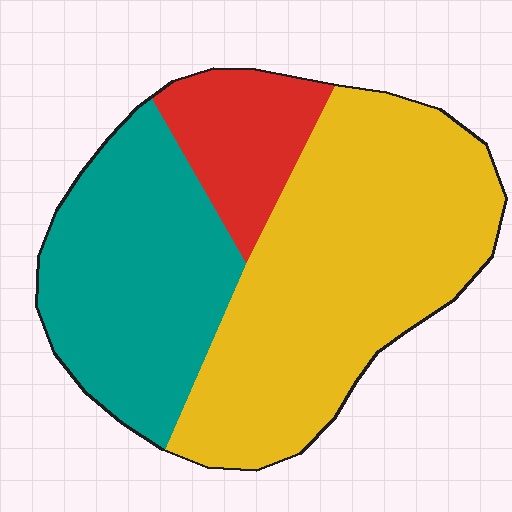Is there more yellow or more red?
Yellow.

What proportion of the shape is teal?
Teal takes up about one third (1/3) of the shape.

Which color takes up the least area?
Red, at roughly 15%.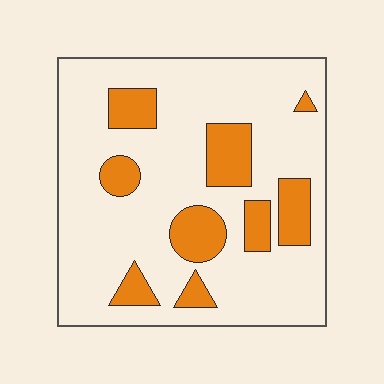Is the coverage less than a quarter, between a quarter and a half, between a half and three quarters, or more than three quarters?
Less than a quarter.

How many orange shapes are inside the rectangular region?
9.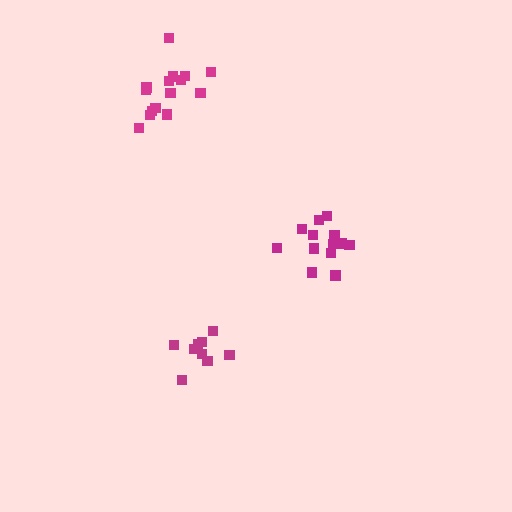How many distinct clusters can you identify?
There are 3 distinct clusters.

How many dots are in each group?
Group 1: 13 dots, Group 2: 15 dots, Group 3: 9 dots (37 total).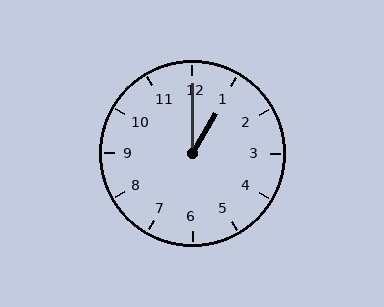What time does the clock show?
1:00.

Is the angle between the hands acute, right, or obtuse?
It is acute.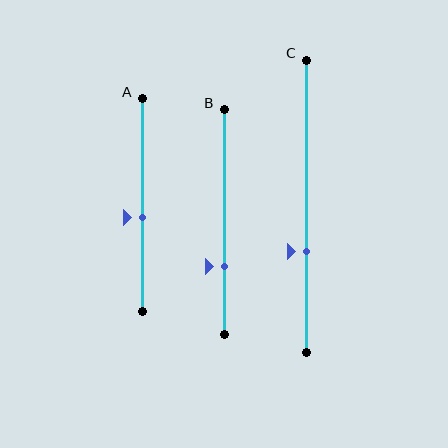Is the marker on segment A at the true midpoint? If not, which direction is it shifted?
No, the marker on segment A is shifted downward by about 6% of the segment length.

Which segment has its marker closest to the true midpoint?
Segment A has its marker closest to the true midpoint.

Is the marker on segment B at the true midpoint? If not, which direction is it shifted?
No, the marker on segment B is shifted downward by about 20% of the segment length.